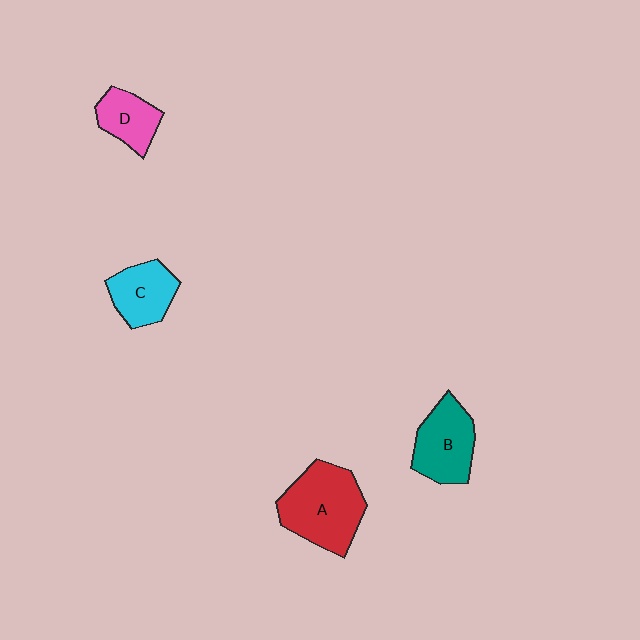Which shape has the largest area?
Shape A (red).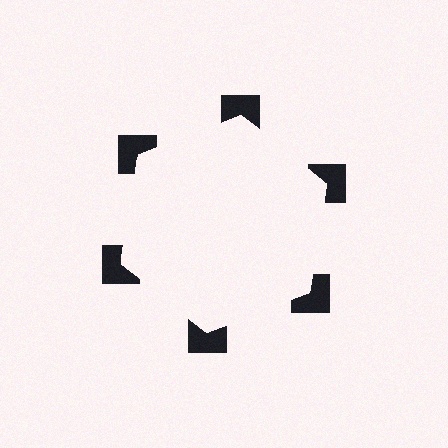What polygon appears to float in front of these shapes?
An illusory hexagon — its edges are inferred from the aligned wedge cuts in the notched squares, not physically drawn.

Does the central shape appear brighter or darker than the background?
It typically appears slightly brighter than the background, even though no actual brightness change is drawn.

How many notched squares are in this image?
There are 6 — one at each vertex of the illusory hexagon.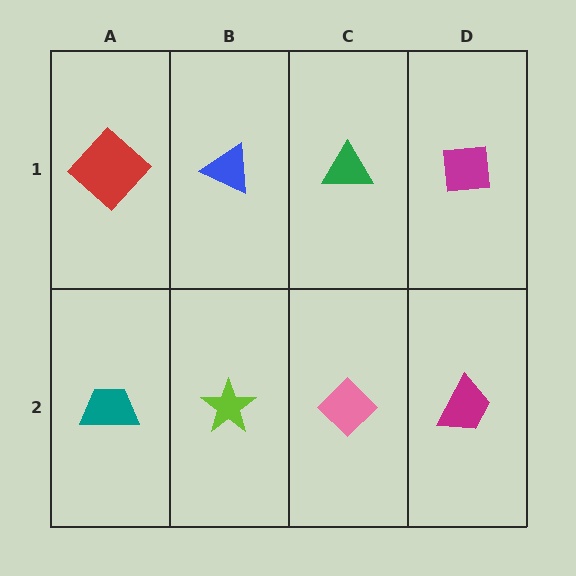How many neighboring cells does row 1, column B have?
3.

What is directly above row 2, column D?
A magenta square.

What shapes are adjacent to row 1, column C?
A pink diamond (row 2, column C), a blue triangle (row 1, column B), a magenta square (row 1, column D).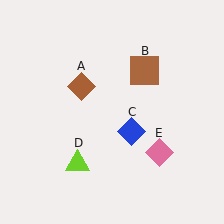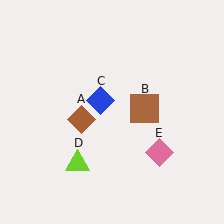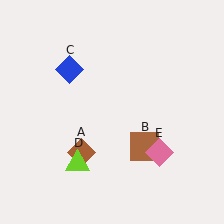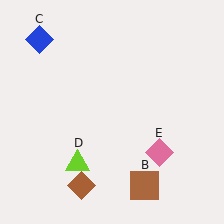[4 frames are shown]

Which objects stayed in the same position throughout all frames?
Lime triangle (object D) and pink diamond (object E) remained stationary.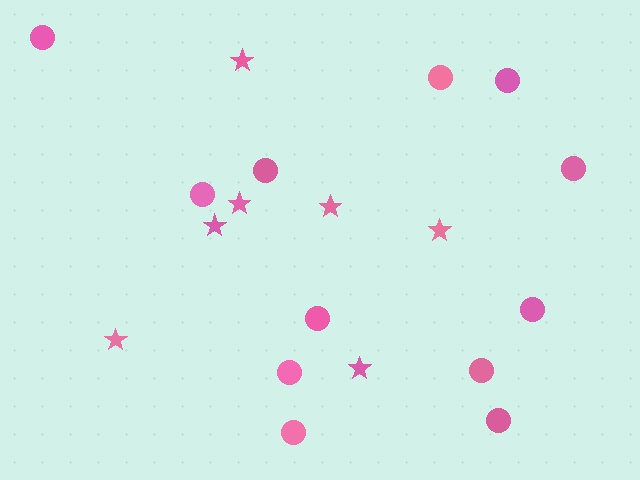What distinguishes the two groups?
There are 2 groups: one group of stars (7) and one group of circles (12).